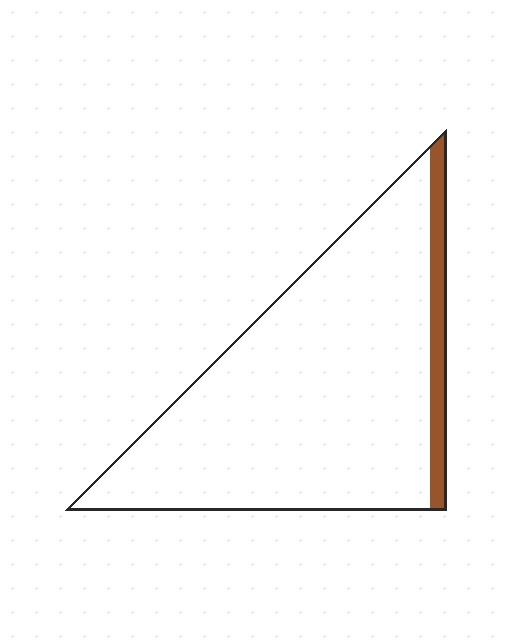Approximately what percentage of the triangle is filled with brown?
Approximately 10%.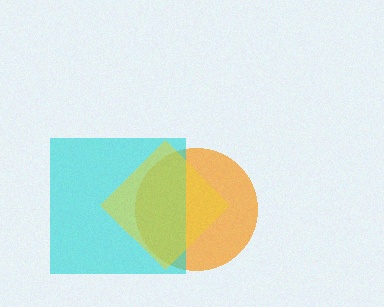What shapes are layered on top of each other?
The layered shapes are: an orange circle, a cyan square, a yellow diamond.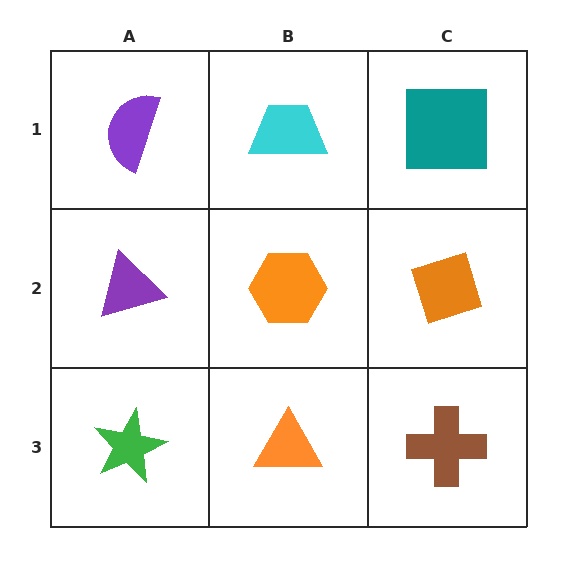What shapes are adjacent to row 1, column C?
An orange diamond (row 2, column C), a cyan trapezoid (row 1, column B).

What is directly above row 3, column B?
An orange hexagon.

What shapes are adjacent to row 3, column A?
A purple triangle (row 2, column A), an orange triangle (row 3, column B).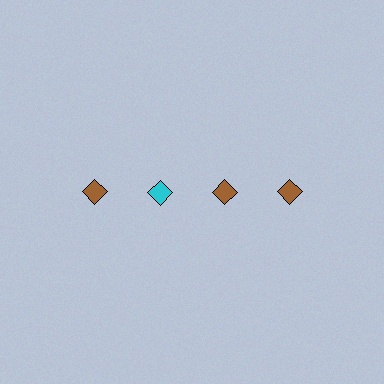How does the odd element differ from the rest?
It has a different color: cyan instead of brown.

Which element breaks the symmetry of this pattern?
The cyan diamond in the top row, second from left column breaks the symmetry. All other shapes are brown diamonds.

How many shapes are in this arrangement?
There are 4 shapes arranged in a grid pattern.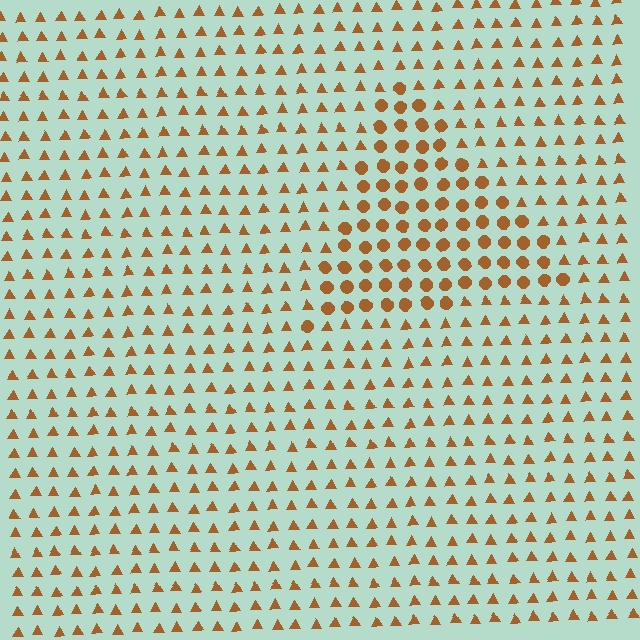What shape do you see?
I see a triangle.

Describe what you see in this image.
The image is filled with small brown elements arranged in a uniform grid. A triangle-shaped region contains circles, while the surrounding area contains triangles. The boundary is defined purely by the change in element shape.